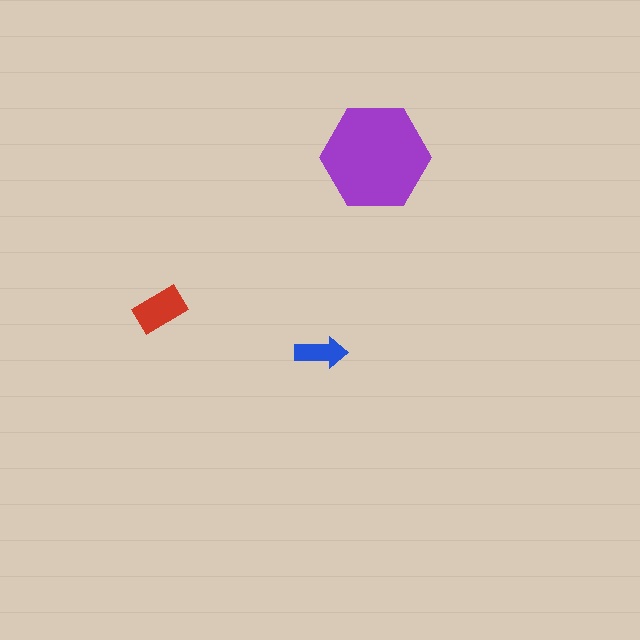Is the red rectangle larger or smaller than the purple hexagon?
Smaller.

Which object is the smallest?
The blue arrow.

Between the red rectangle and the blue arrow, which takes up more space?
The red rectangle.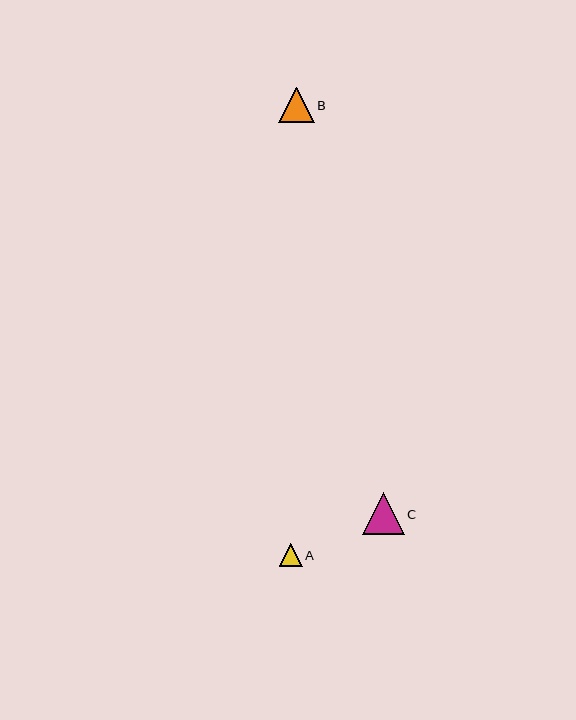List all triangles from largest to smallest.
From largest to smallest: C, B, A.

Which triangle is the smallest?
Triangle A is the smallest with a size of approximately 23 pixels.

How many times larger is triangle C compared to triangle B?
Triangle C is approximately 1.2 times the size of triangle B.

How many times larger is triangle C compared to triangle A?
Triangle C is approximately 1.8 times the size of triangle A.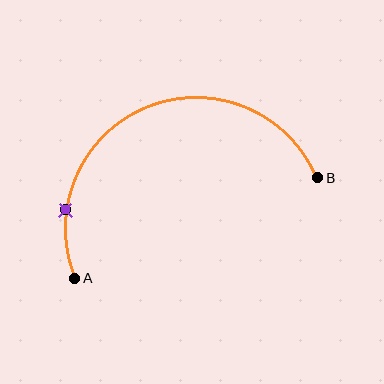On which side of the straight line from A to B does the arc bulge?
The arc bulges above the straight line connecting A and B.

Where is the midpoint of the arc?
The arc midpoint is the point on the curve farthest from the straight line joining A and B. It sits above that line.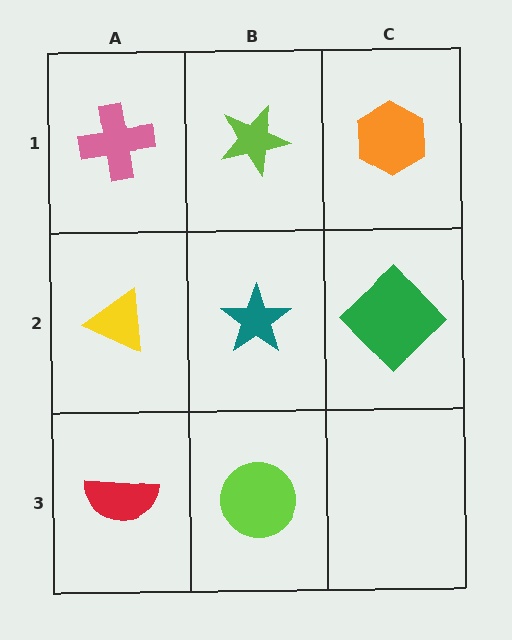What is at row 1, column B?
A lime star.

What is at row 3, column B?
A lime circle.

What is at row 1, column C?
An orange hexagon.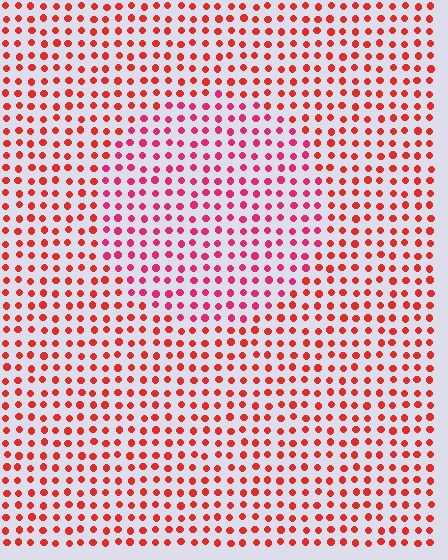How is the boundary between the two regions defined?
The boundary is defined purely by a slight shift in hue (about 27 degrees). Spacing, size, and orientation are identical on both sides.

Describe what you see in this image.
The image is filled with small red elements in a uniform arrangement. A circle-shaped region is visible where the elements are tinted to a slightly different hue, forming a subtle color boundary.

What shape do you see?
I see a circle.